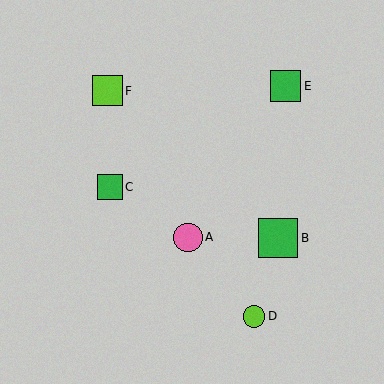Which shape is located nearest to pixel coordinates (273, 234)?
The green square (labeled B) at (278, 238) is nearest to that location.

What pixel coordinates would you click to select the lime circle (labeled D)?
Click at (254, 316) to select the lime circle D.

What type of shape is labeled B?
Shape B is a green square.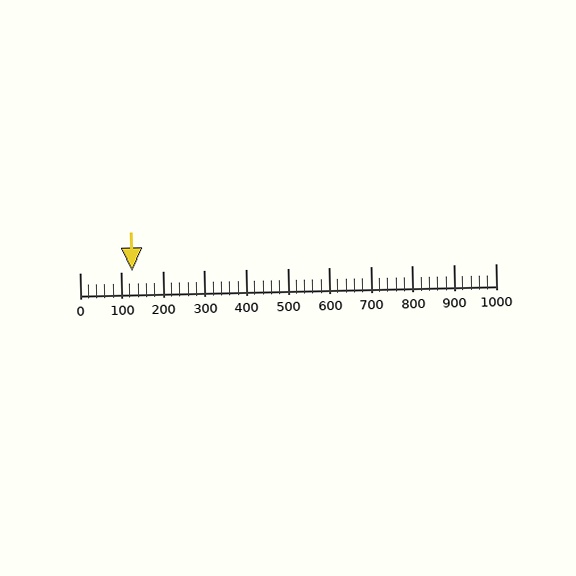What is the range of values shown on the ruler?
The ruler shows values from 0 to 1000.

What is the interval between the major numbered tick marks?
The major tick marks are spaced 100 units apart.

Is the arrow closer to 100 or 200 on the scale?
The arrow is closer to 100.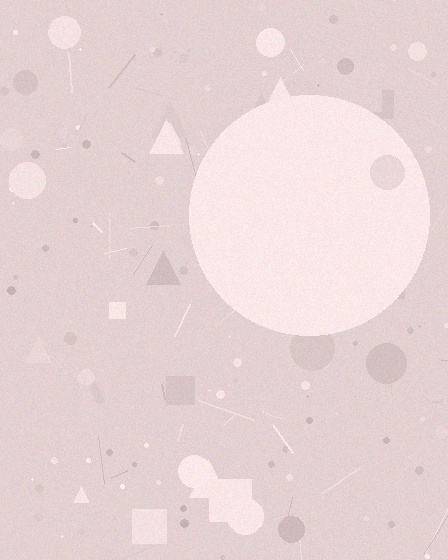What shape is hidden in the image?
A circle is hidden in the image.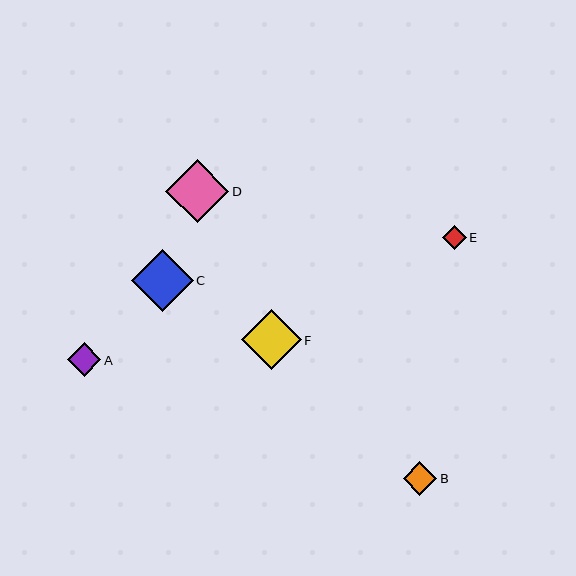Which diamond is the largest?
Diamond D is the largest with a size of approximately 63 pixels.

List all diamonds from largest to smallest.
From largest to smallest: D, C, F, A, B, E.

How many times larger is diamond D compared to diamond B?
Diamond D is approximately 1.9 times the size of diamond B.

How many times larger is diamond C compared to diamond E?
Diamond C is approximately 2.6 times the size of diamond E.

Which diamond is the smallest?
Diamond E is the smallest with a size of approximately 24 pixels.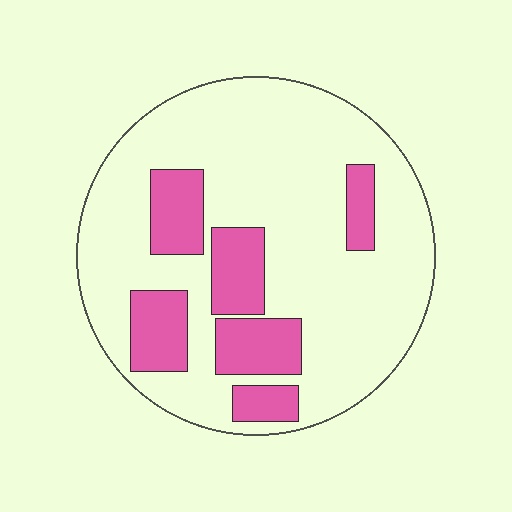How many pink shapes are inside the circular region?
6.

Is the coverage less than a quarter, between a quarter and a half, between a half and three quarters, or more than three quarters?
Less than a quarter.